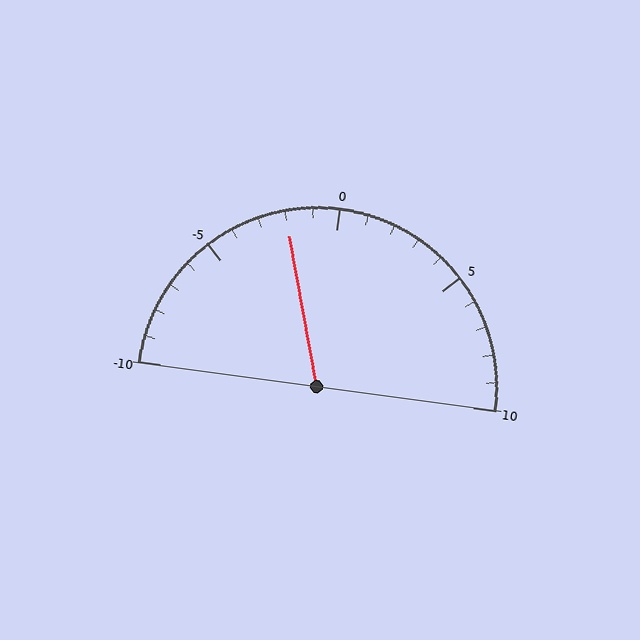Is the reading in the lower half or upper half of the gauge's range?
The reading is in the lower half of the range (-10 to 10).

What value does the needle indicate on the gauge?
The needle indicates approximately -2.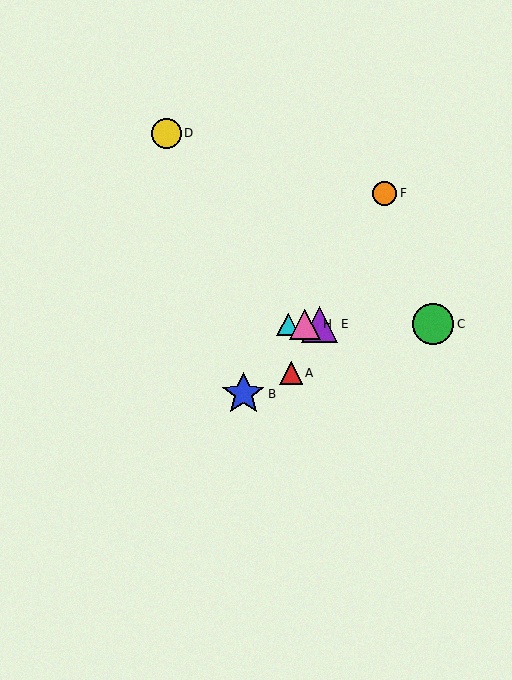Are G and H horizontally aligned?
Yes, both are at y≈324.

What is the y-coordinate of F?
Object F is at y≈193.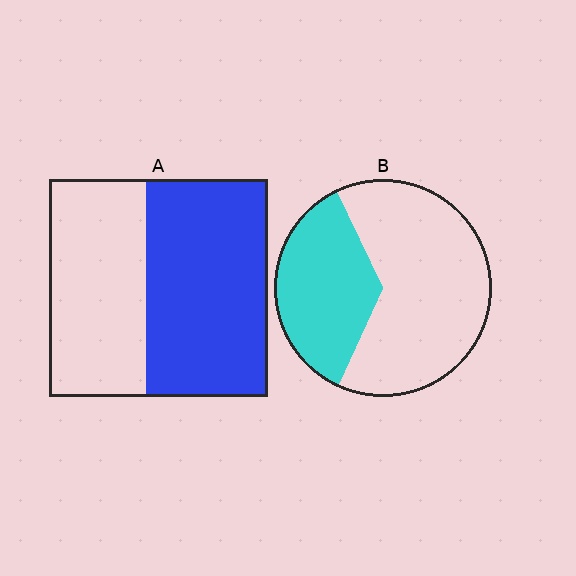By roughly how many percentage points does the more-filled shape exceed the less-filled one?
By roughly 20 percentage points (A over B).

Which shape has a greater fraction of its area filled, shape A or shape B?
Shape A.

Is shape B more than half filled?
No.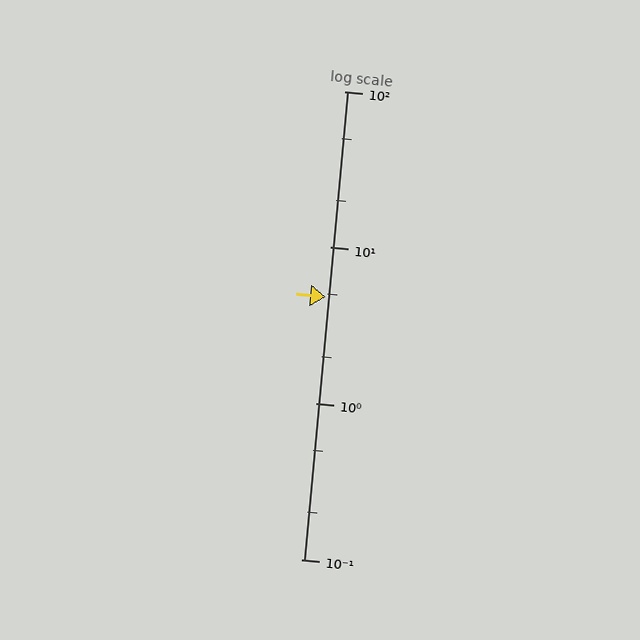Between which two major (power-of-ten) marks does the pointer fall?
The pointer is between 1 and 10.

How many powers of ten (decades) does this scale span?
The scale spans 3 decades, from 0.1 to 100.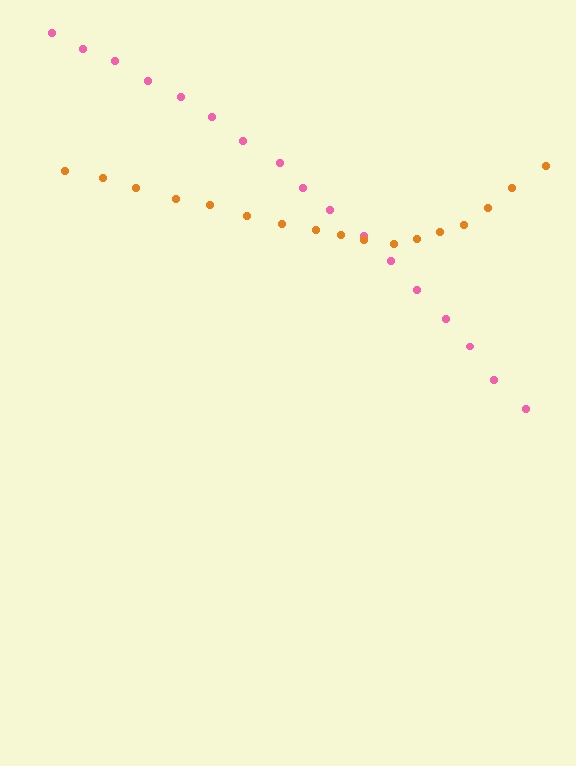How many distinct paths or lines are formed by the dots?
There are 2 distinct paths.